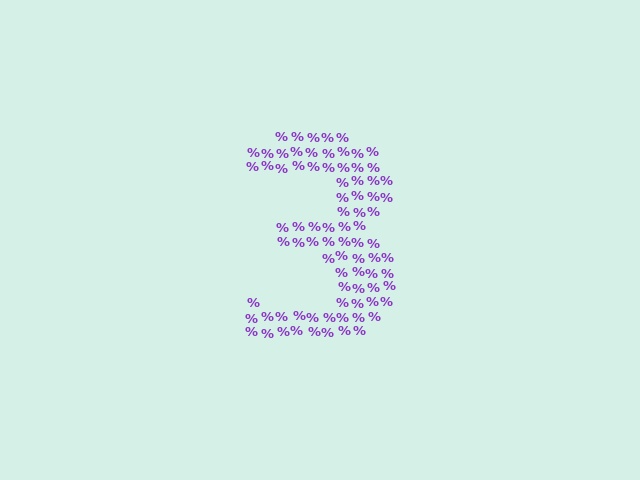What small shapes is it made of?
It is made of small percent signs.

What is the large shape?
The large shape is the digit 3.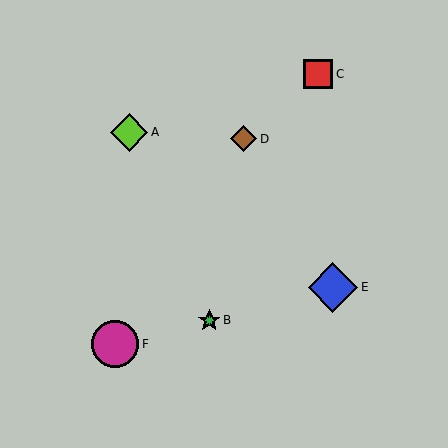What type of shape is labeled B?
Shape B is a green star.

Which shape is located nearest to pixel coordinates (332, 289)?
The blue diamond (labeled E) at (333, 287) is nearest to that location.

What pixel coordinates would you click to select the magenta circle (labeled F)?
Click at (115, 344) to select the magenta circle F.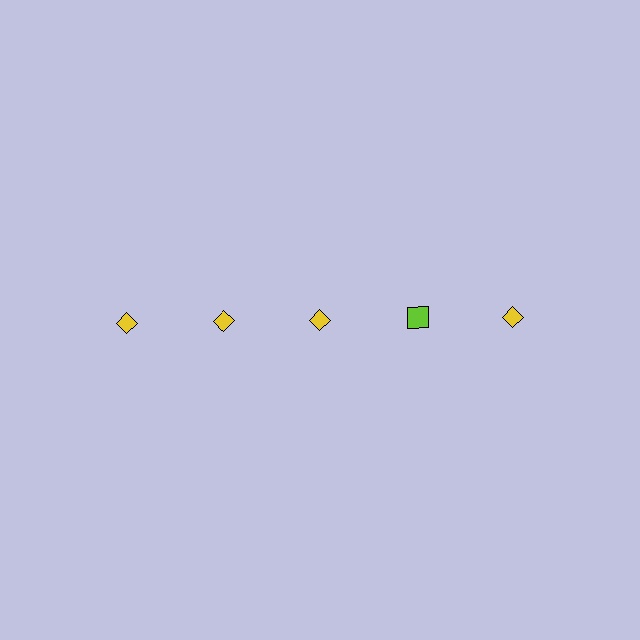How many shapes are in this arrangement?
There are 5 shapes arranged in a grid pattern.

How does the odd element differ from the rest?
It differs in both color (lime instead of yellow) and shape (square instead of diamond).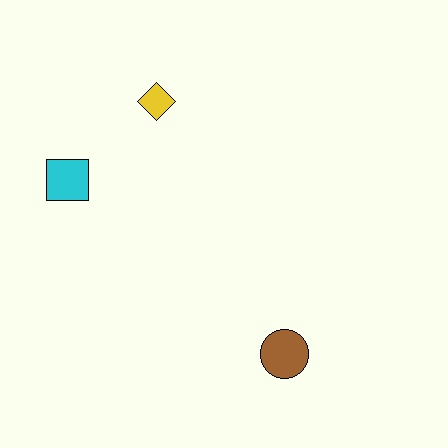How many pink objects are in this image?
There are no pink objects.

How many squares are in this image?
There is 1 square.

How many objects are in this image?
There are 3 objects.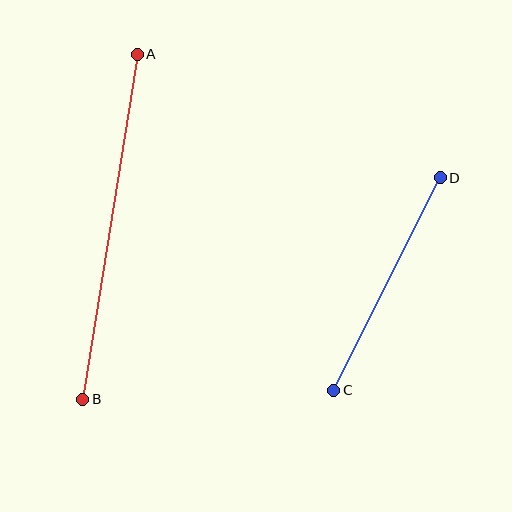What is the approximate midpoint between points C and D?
The midpoint is at approximately (387, 284) pixels.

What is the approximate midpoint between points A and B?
The midpoint is at approximately (110, 227) pixels.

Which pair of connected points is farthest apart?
Points A and B are farthest apart.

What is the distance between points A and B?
The distance is approximately 349 pixels.